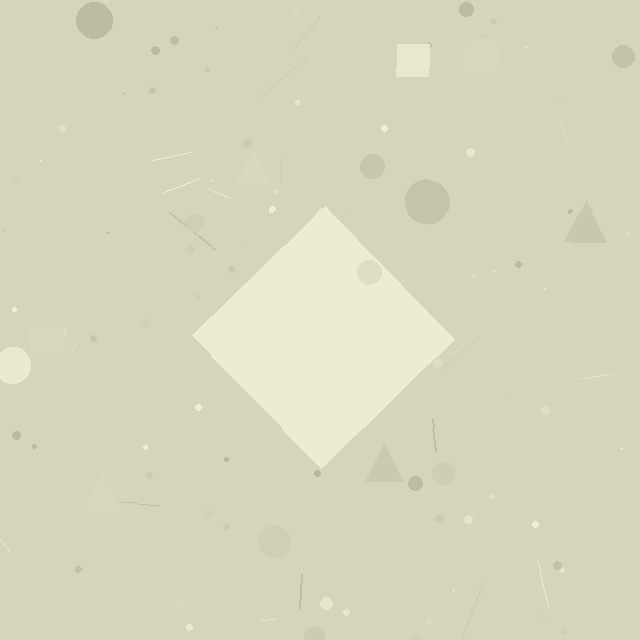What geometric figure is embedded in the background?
A diamond is embedded in the background.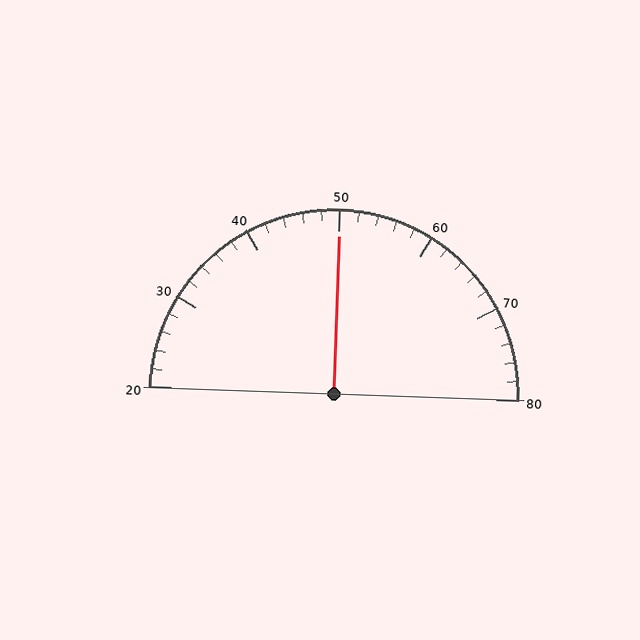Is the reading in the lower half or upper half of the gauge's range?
The reading is in the upper half of the range (20 to 80).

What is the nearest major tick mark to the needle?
The nearest major tick mark is 50.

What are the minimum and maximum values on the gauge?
The gauge ranges from 20 to 80.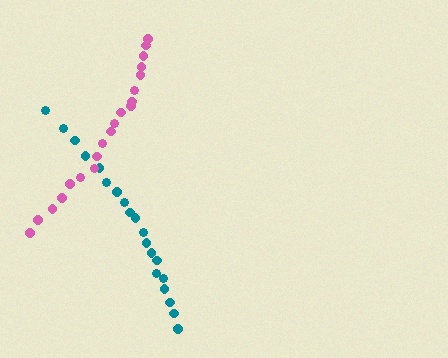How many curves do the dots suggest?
There are 2 distinct paths.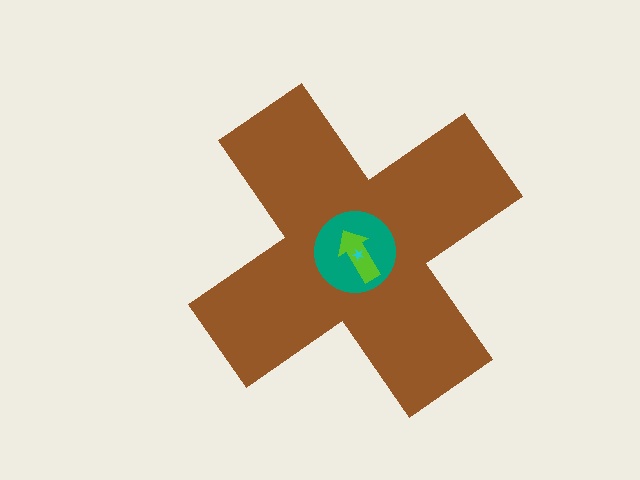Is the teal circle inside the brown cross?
Yes.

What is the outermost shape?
The brown cross.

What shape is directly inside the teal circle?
The lime arrow.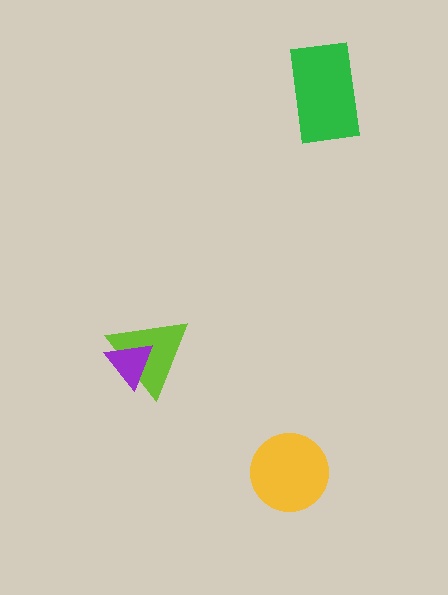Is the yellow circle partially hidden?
No, no other shape covers it.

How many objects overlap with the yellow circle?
0 objects overlap with the yellow circle.